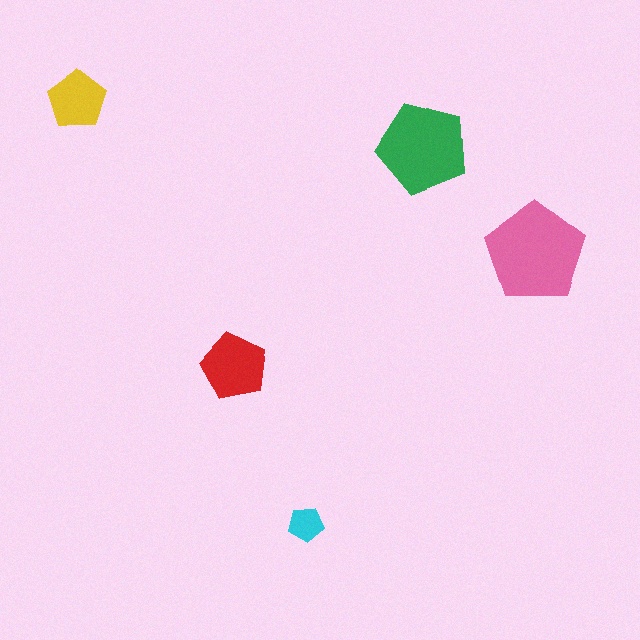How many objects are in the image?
There are 5 objects in the image.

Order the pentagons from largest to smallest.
the pink one, the green one, the red one, the yellow one, the cyan one.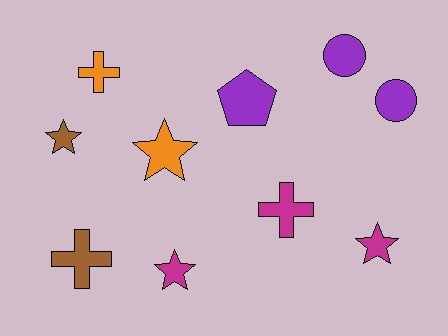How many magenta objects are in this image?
There are 3 magenta objects.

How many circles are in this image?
There are 2 circles.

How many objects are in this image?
There are 10 objects.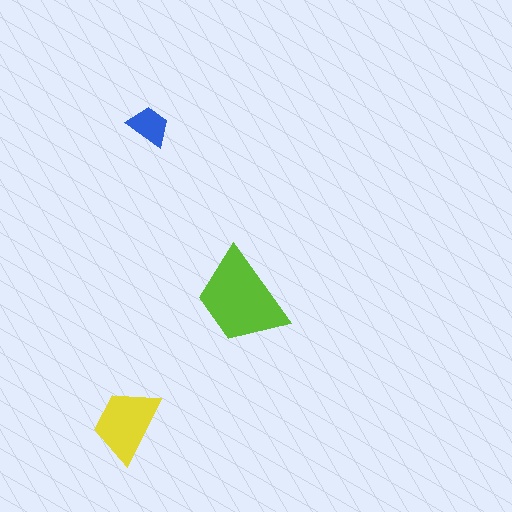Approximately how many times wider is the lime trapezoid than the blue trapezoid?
About 2.5 times wider.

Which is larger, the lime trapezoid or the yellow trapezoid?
The lime one.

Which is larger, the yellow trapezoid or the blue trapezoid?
The yellow one.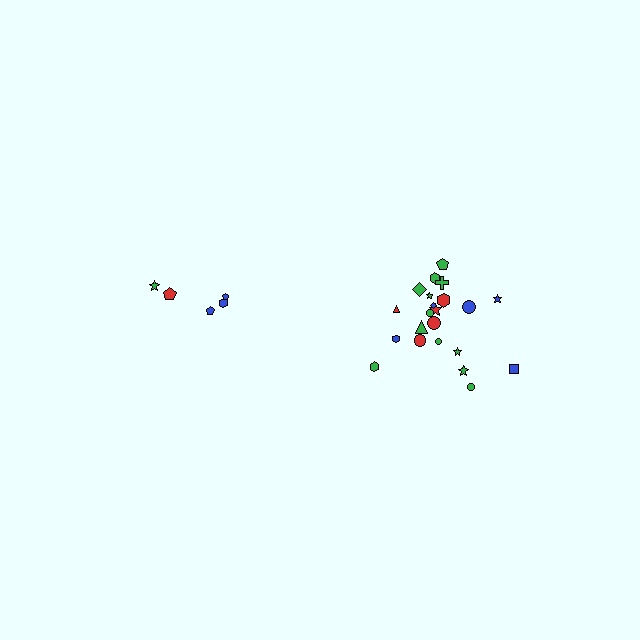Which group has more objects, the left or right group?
The right group.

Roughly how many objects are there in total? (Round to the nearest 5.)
Roughly 25 objects in total.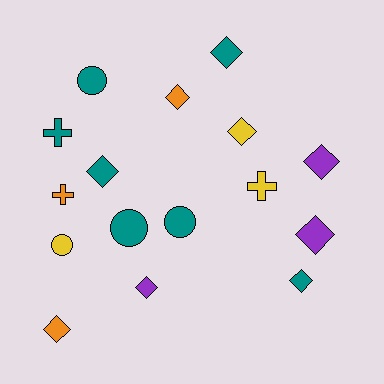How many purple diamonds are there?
There are 3 purple diamonds.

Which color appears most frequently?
Teal, with 7 objects.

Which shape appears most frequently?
Diamond, with 9 objects.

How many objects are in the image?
There are 16 objects.